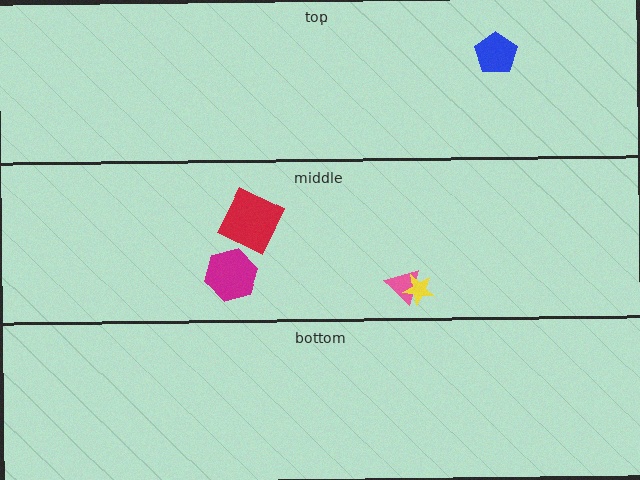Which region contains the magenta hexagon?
The middle region.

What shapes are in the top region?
The blue pentagon.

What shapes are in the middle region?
The pink triangle, the yellow star, the red square, the magenta hexagon.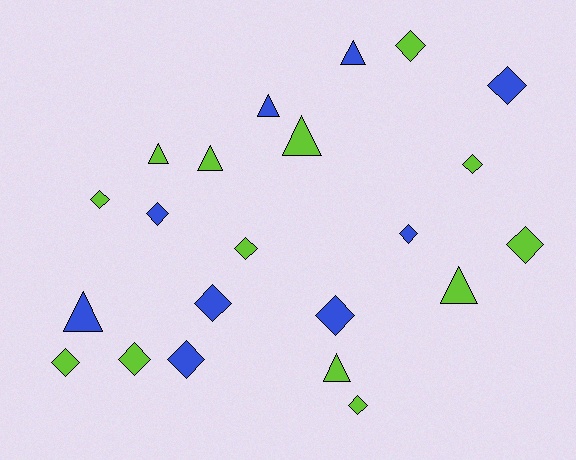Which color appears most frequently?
Lime, with 13 objects.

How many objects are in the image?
There are 22 objects.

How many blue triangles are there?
There are 3 blue triangles.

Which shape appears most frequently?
Diamond, with 14 objects.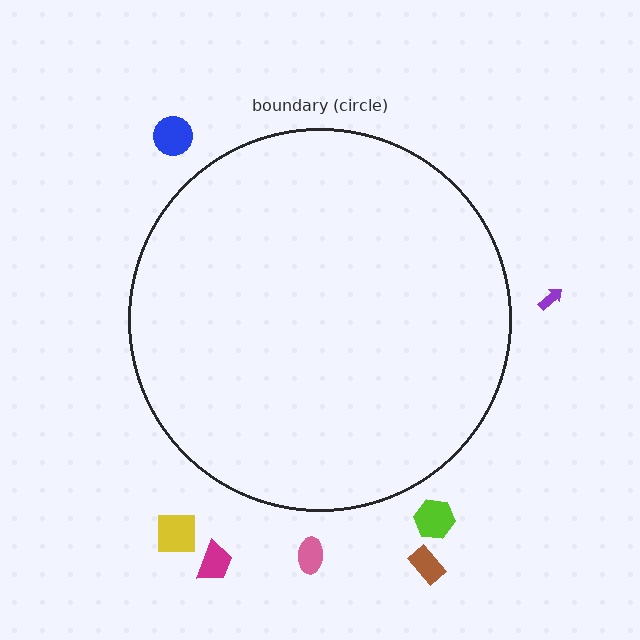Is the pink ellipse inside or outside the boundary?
Outside.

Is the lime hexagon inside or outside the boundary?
Outside.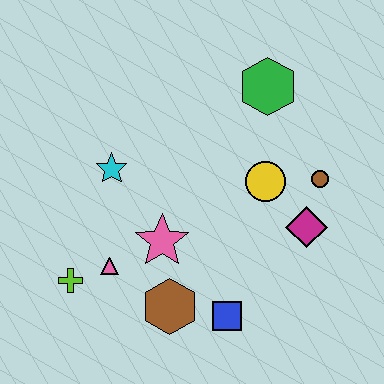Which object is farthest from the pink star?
The green hexagon is farthest from the pink star.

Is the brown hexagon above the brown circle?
No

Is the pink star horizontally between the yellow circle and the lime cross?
Yes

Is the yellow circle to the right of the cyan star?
Yes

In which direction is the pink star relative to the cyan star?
The pink star is below the cyan star.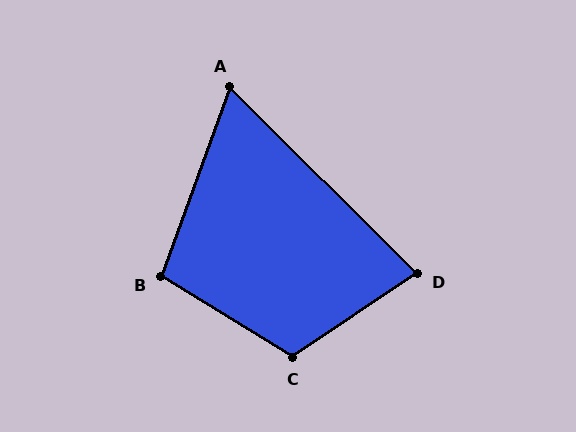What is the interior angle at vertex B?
Approximately 101 degrees (obtuse).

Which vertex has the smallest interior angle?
A, at approximately 65 degrees.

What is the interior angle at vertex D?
Approximately 79 degrees (acute).